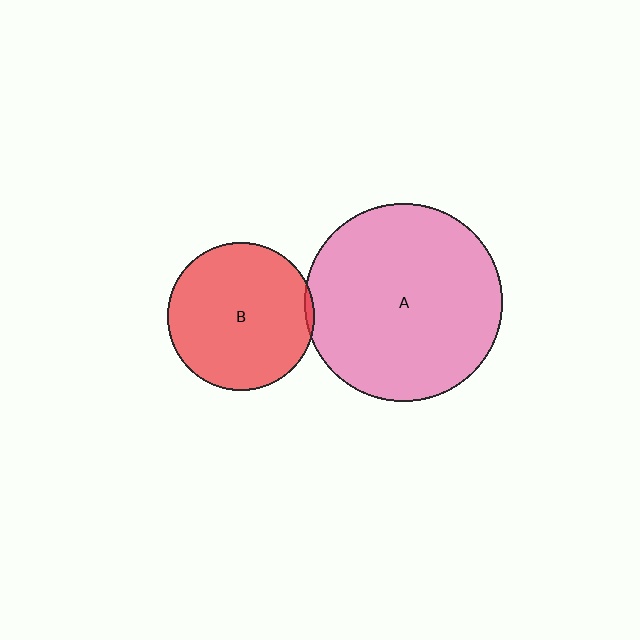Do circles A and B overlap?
Yes.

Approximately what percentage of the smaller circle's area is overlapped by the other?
Approximately 5%.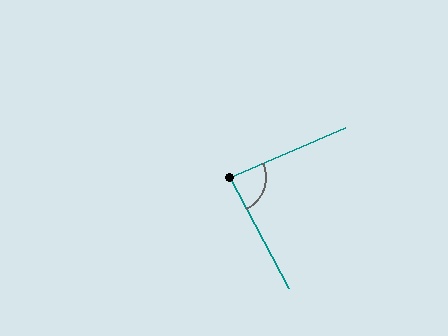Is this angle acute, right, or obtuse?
It is approximately a right angle.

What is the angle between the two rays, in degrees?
Approximately 86 degrees.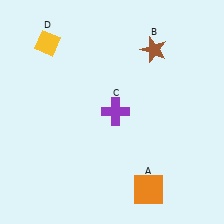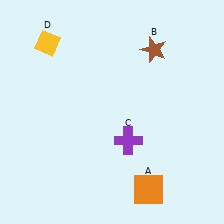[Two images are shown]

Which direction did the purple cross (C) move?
The purple cross (C) moved down.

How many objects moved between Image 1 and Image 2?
1 object moved between the two images.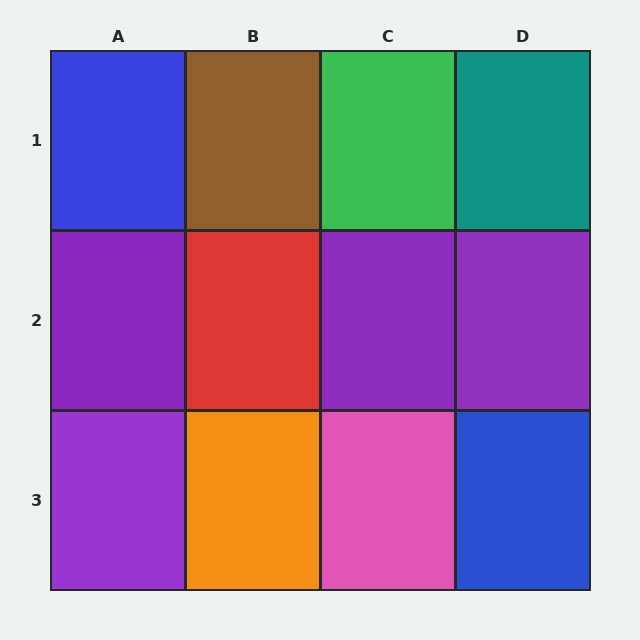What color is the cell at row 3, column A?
Purple.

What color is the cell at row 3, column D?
Blue.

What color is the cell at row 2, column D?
Purple.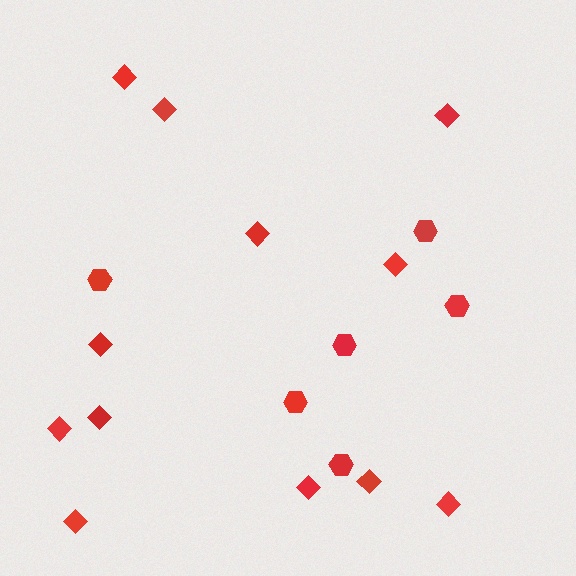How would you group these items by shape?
There are 2 groups: one group of hexagons (6) and one group of diamonds (12).